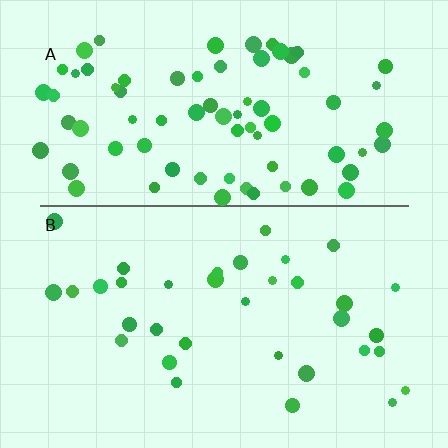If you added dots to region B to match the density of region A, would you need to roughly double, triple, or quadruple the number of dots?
Approximately double.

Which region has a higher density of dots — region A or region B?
A (the top).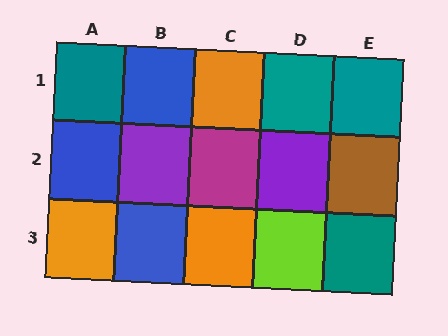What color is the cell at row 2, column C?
Magenta.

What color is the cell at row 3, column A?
Orange.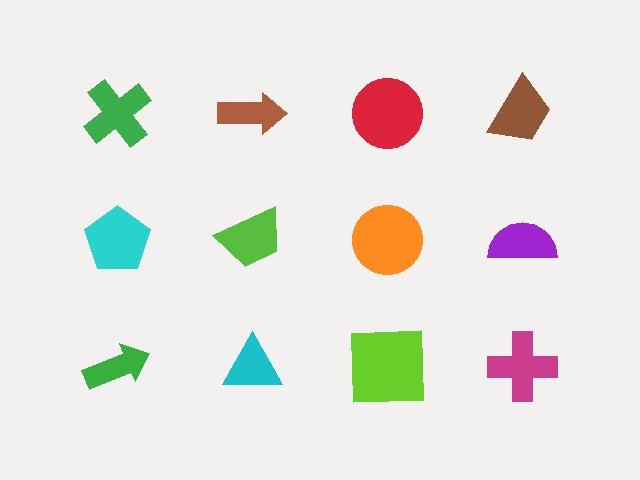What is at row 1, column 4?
A brown trapezoid.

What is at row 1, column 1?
A green cross.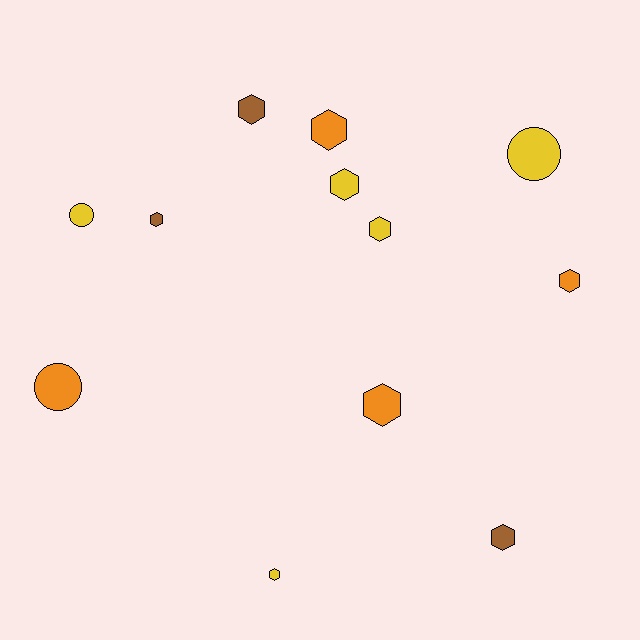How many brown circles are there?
There are no brown circles.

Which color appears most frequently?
Yellow, with 5 objects.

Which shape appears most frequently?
Hexagon, with 9 objects.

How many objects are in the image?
There are 12 objects.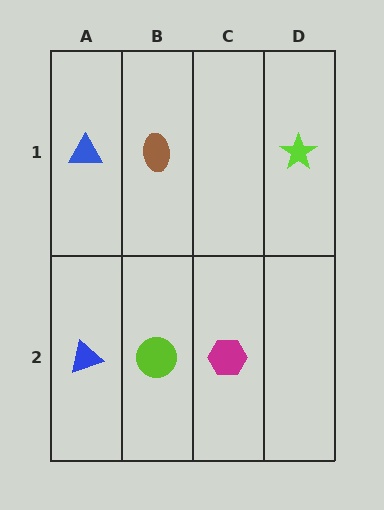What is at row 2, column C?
A magenta hexagon.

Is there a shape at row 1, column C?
No, that cell is empty.